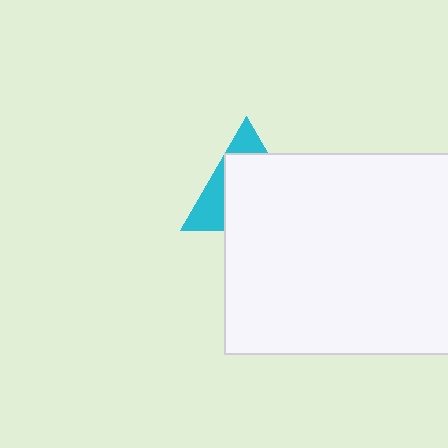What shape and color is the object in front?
The object in front is a white rectangle.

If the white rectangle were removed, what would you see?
You would see the complete cyan triangle.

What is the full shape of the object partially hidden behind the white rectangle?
The partially hidden object is a cyan triangle.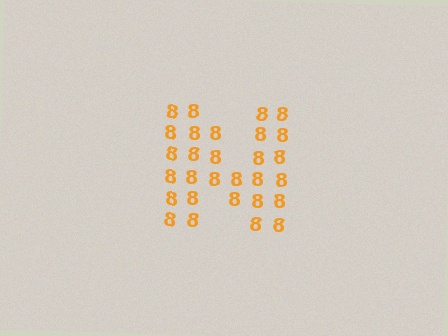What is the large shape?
The large shape is the letter N.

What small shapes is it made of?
It is made of small digit 8's.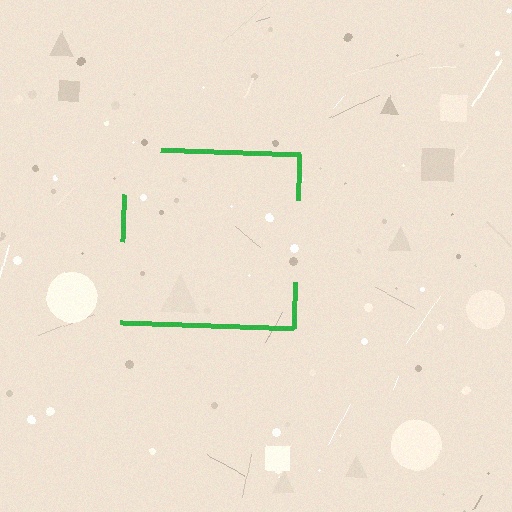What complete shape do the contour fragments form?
The contour fragments form a square.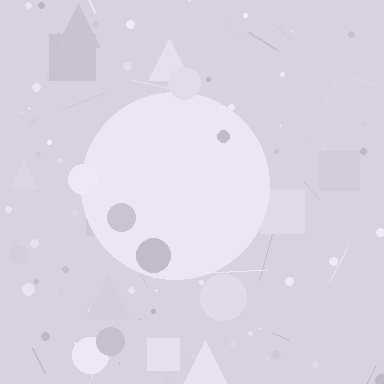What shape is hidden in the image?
A circle is hidden in the image.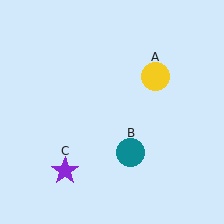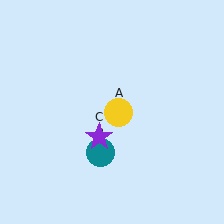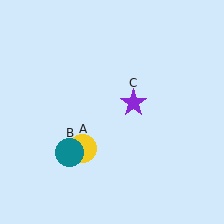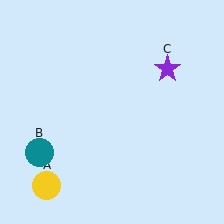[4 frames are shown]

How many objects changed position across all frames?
3 objects changed position: yellow circle (object A), teal circle (object B), purple star (object C).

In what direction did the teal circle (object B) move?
The teal circle (object B) moved left.